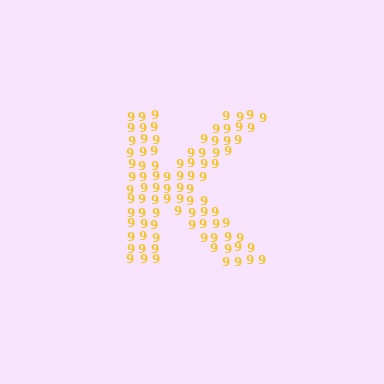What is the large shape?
The large shape is the letter K.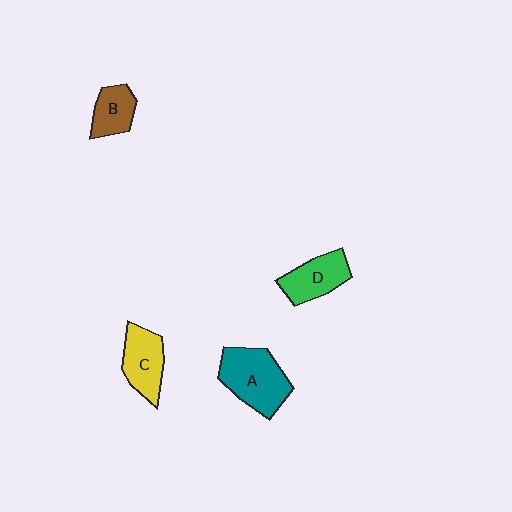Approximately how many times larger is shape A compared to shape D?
Approximately 1.4 times.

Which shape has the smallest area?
Shape B (brown).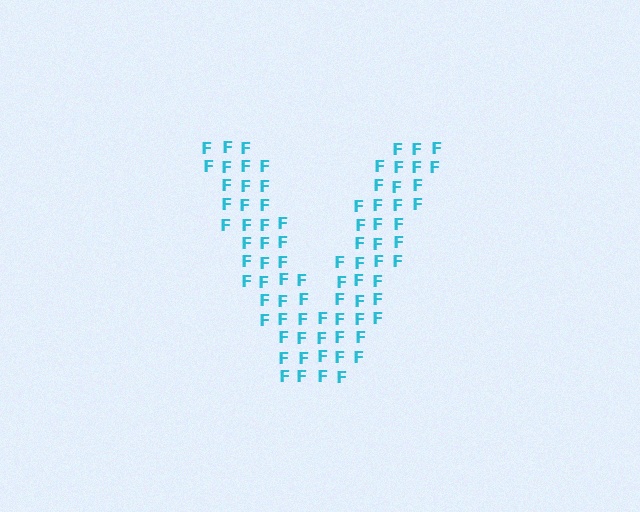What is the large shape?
The large shape is the letter V.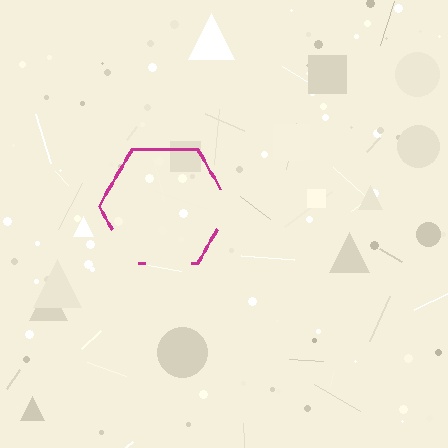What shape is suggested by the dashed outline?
The dashed outline suggests a hexagon.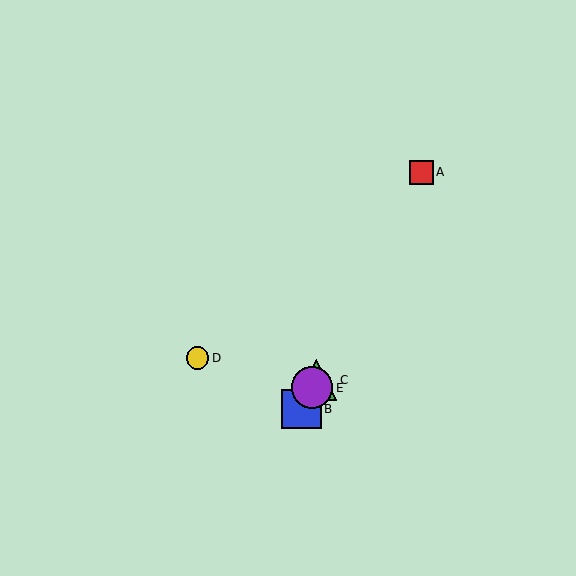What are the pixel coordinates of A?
Object A is at (421, 172).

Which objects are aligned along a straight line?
Objects A, B, C, E are aligned along a straight line.